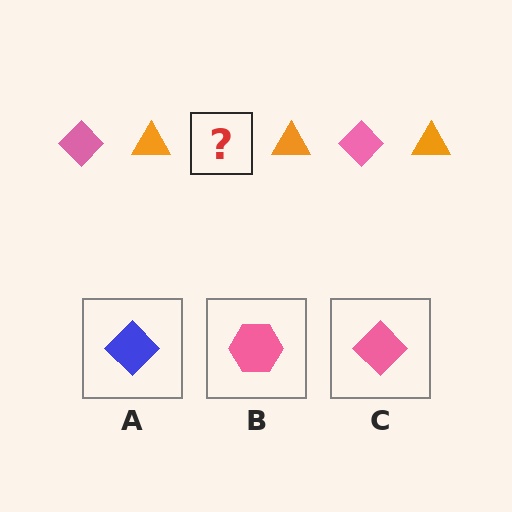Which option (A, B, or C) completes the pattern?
C.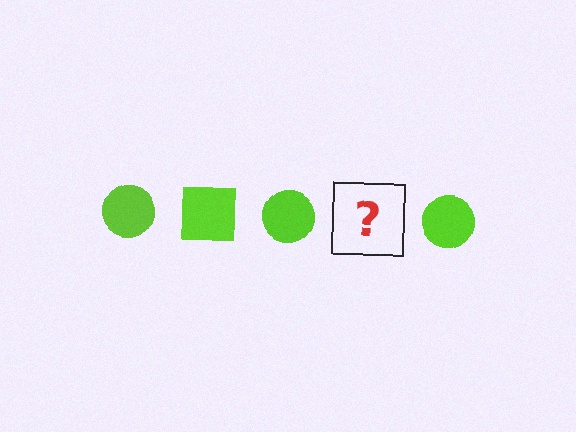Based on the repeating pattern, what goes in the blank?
The blank should be a lime square.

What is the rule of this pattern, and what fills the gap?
The rule is that the pattern cycles through circle, square shapes in lime. The gap should be filled with a lime square.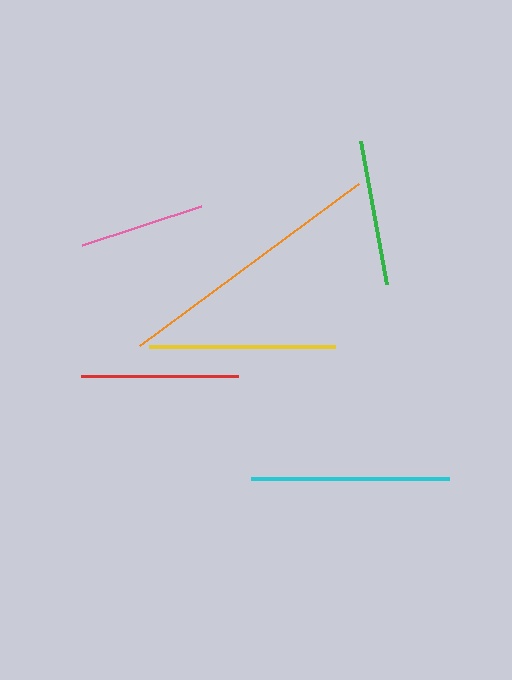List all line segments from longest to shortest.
From longest to shortest: orange, cyan, yellow, red, green, pink.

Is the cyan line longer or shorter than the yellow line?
The cyan line is longer than the yellow line.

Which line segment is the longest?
The orange line is the longest at approximately 272 pixels.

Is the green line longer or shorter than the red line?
The red line is longer than the green line.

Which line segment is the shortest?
The pink line is the shortest at approximately 126 pixels.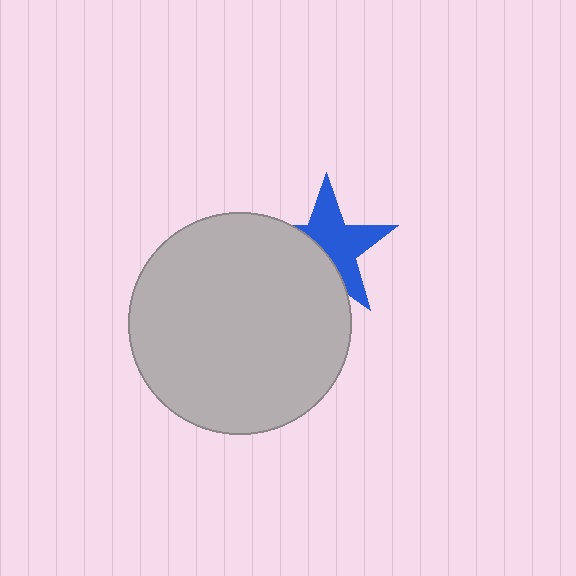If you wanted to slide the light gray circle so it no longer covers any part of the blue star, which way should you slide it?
Slide it toward the lower-left — that is the most direct way to separate the two shapes.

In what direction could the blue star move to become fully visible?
The blue star could move toward the upper-right. That would shift it out from behind the light gray circle entirely.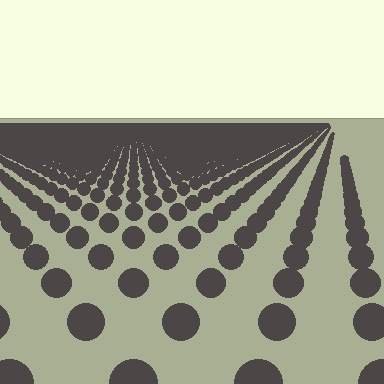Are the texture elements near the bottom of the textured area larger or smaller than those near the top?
Larger. Near the bottom, elements are closer to the viewer and appear at a bigger on-screen size.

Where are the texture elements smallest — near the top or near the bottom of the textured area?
Near the top.